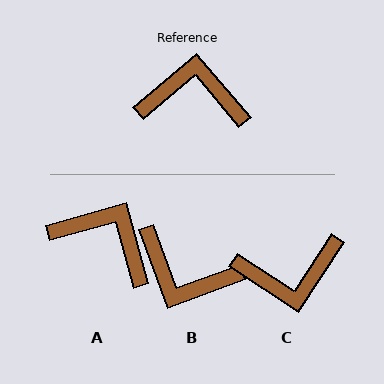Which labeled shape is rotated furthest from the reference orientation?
C, about 163 degrees away.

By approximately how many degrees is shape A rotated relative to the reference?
Approximately 25 degrees clockwise.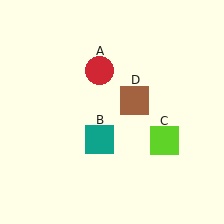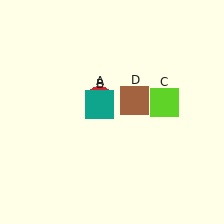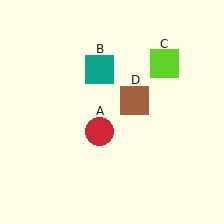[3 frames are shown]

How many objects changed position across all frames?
3 objects changed position: red circle (object A), teal square (object B), lime square (object C).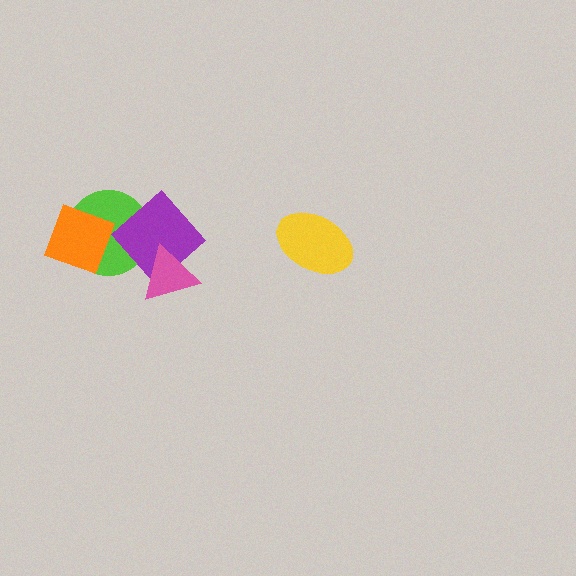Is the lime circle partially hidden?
Yes, it is partially covered by another shape.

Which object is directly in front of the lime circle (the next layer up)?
The orange diamond is directly in front of the lime circle.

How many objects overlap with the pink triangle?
1 object overlaps with the pink triangle.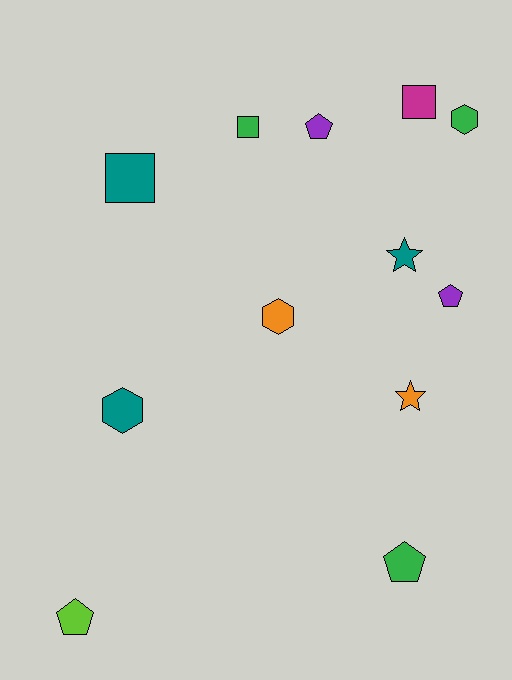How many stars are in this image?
There are 2 stars.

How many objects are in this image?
There are 12 objects.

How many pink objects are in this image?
There are no pink objects.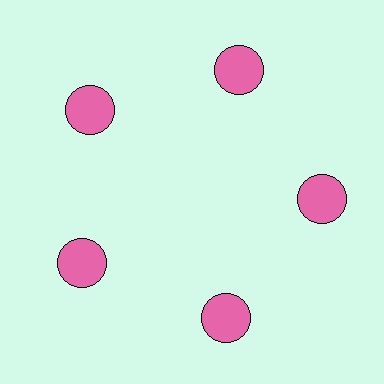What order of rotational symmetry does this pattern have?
This pattern has 5-fold rotational symmetry.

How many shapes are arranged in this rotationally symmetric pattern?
There are 5 shapes, arranged in 5 groups of 1.